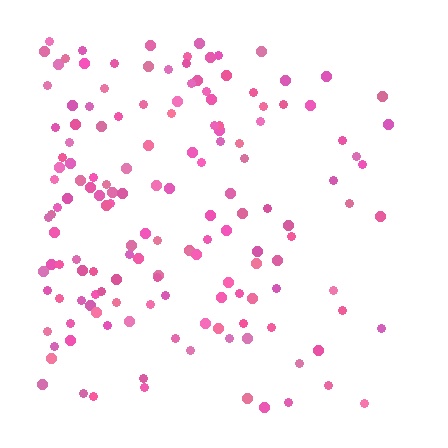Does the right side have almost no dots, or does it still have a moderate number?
Still a moderate number, just noticeably fewer than the left.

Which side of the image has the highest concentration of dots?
The left.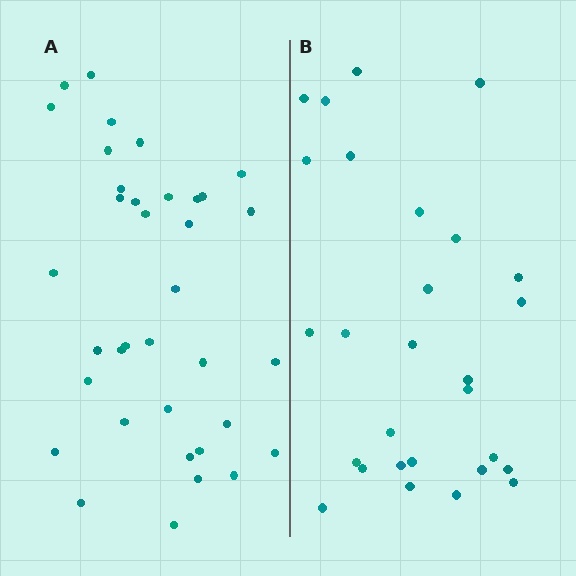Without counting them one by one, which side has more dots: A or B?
Region A (the left region) has more dots.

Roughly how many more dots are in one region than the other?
Region A has roughly 8 or so more dots than region B.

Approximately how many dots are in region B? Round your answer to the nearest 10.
About 30 dots. (The exact count is 28, which rounds to 30.)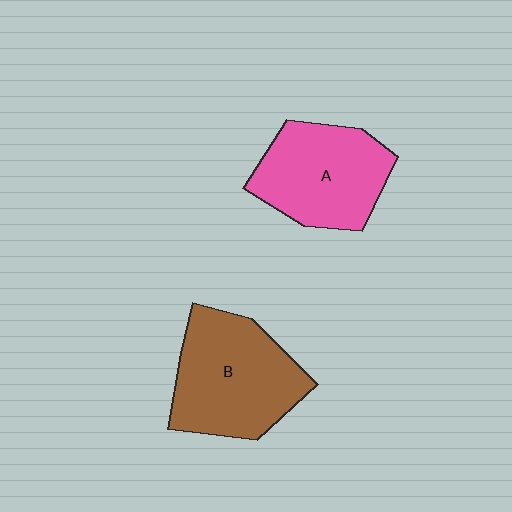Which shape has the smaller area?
Shape A (pink).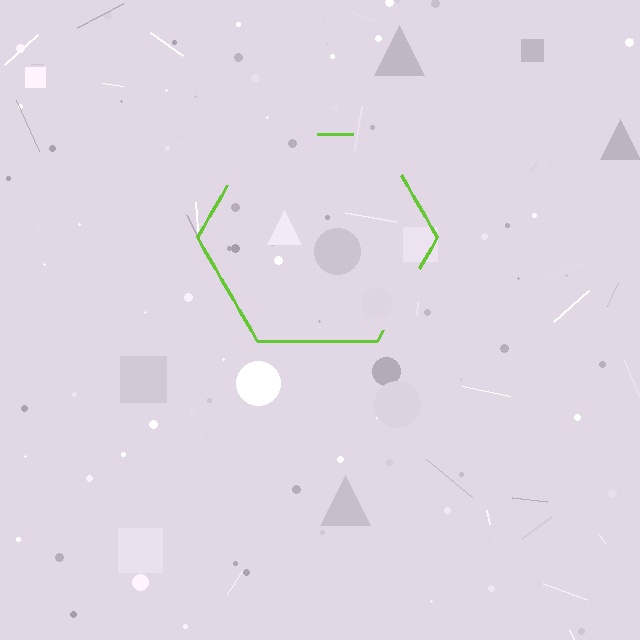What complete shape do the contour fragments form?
The contour fragments form a hexagon.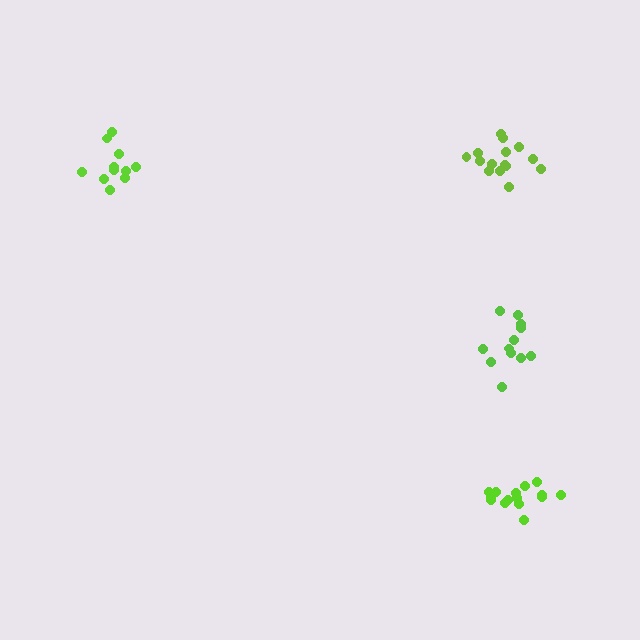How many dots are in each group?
Group 1: 12 dots, Group 2: 11 dots, Group 3: 15 dots, Group 4: 15 dots (53 total).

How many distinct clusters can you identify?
There are 4 distinct clusters.